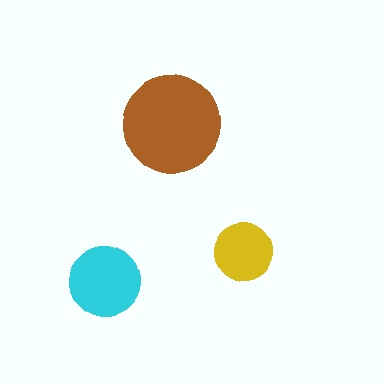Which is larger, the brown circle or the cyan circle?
The brown one.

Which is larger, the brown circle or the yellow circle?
The brown one.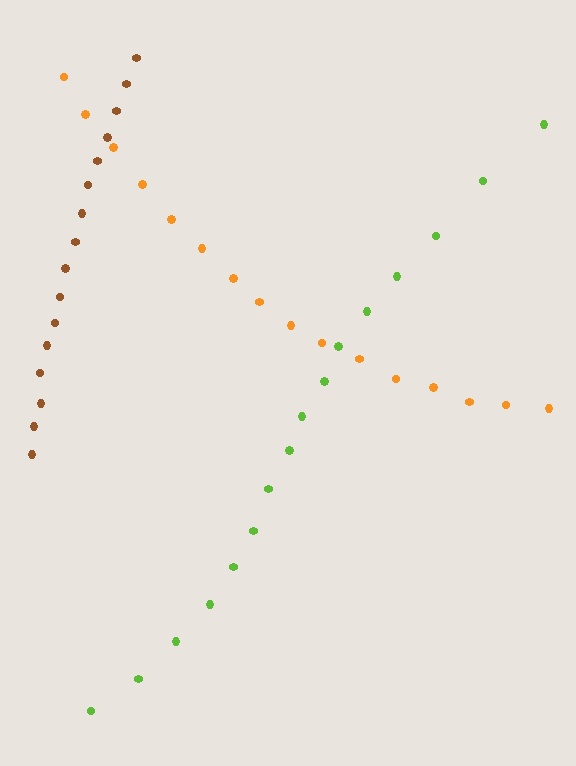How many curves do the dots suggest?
There are 3 distinct paths.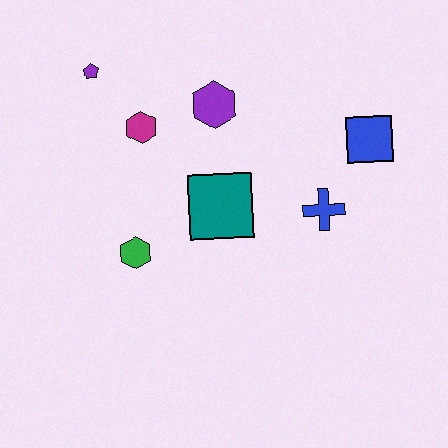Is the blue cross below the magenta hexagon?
Yes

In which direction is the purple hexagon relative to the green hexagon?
The purple hexagon is above the green hexagon.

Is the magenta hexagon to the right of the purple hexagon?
No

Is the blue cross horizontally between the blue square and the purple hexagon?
Yes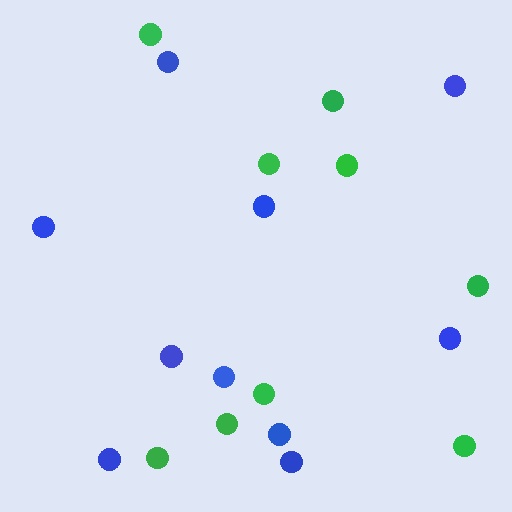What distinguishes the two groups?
There are 2 groups: one group of blue circles (10) and one group of green circles (9).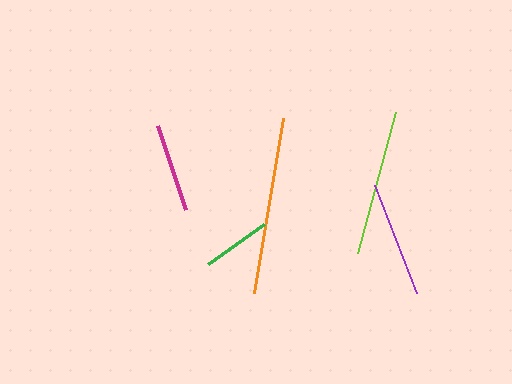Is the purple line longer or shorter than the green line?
The purple line is longer than the green line.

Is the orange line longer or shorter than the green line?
The orange line is longer than the green line.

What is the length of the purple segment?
The purple segment is approximately 116 pixels long.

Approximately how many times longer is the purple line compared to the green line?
The purple line is approximately 1.7 times the length of the green line.